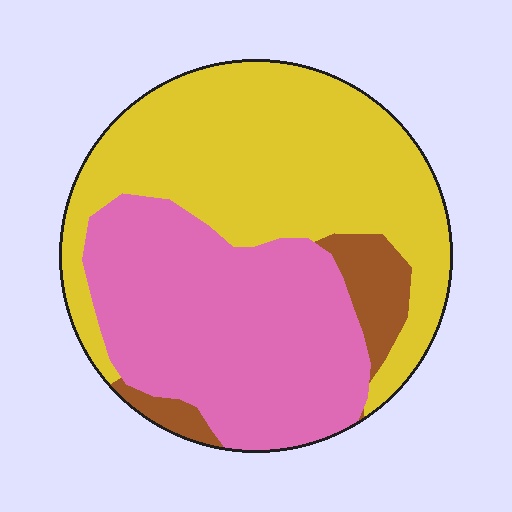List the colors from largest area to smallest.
From largest to smallest: yellow, pink, brown.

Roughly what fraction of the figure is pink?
Pink takes up about two fifths (2/5) of the figure.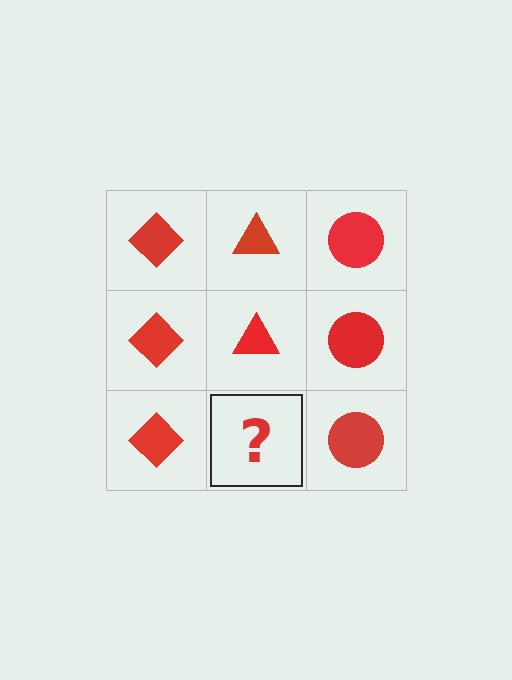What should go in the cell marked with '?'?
The missing cell should contain a red triangle.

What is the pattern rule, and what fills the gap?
The rule is that each column has a consistent shape. The gap should be filled with a red triangle.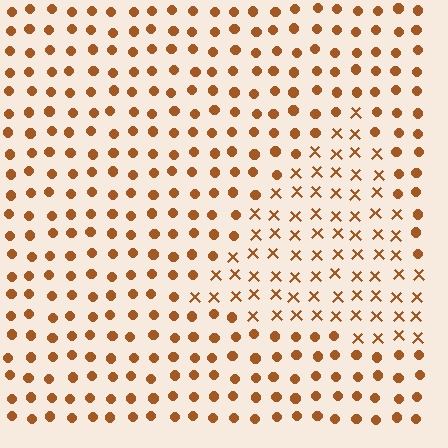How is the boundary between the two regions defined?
The boundary is defined by a change in element shape: X marks inside vs. circles outside. All elements share the same color and spacing.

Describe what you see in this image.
The image is filled with small brown elements arranged in a uniform grid. A triangle-shaped region contains X marks, while the surrounding area contains circles. The boundary is defined purely by the change in element shape.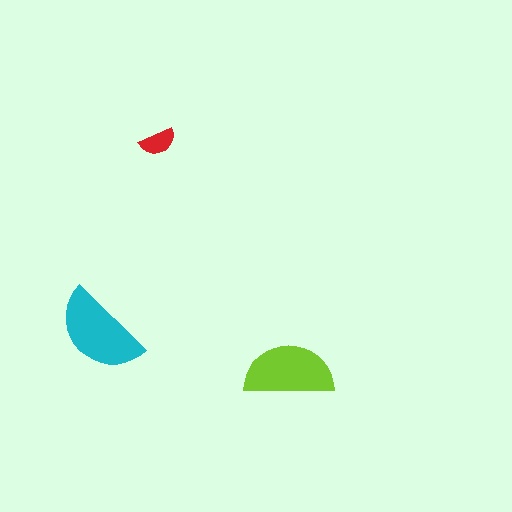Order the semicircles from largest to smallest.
the cyan one, the lime one, the red one.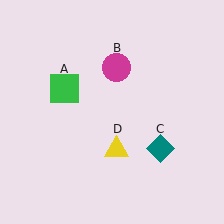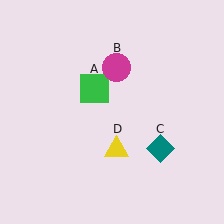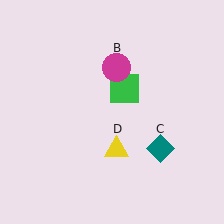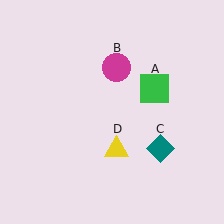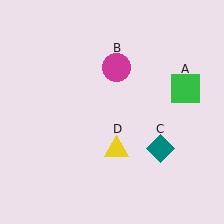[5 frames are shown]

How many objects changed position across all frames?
1 object changed position: green square (object A).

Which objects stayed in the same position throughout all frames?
Magenta circle (object B) and teal diamond (object C) and yellow triangle (object D) remained stationary.